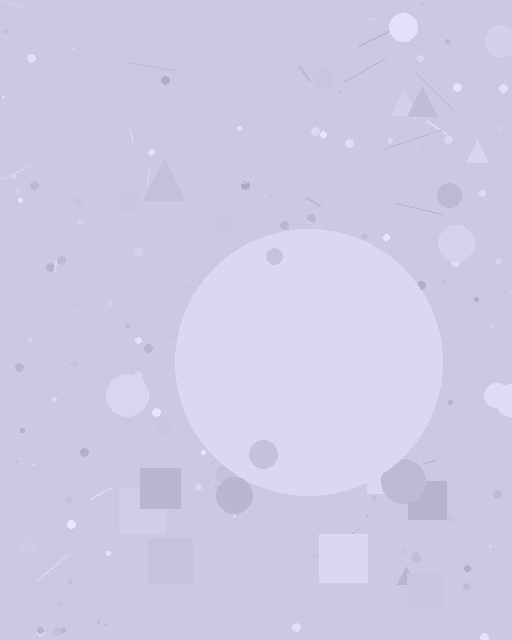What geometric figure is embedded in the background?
A circle is embedded in the background.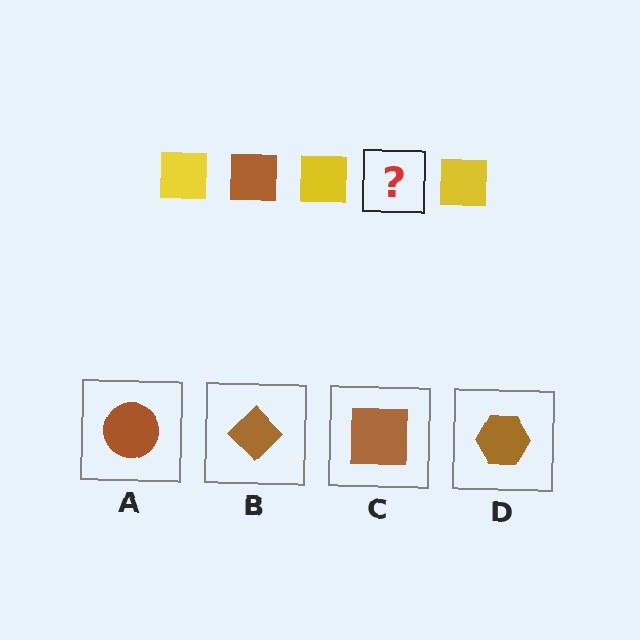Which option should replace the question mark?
Option C.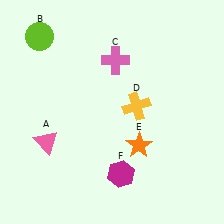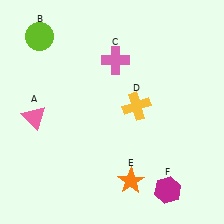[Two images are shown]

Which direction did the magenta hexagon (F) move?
The magenta hexagon (F) moved right.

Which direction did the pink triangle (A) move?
The pink triangle (A) moved up.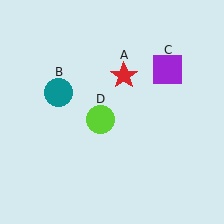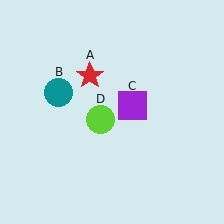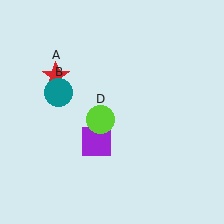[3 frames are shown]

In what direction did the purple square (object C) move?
The purple square (object C) moved down and to the left.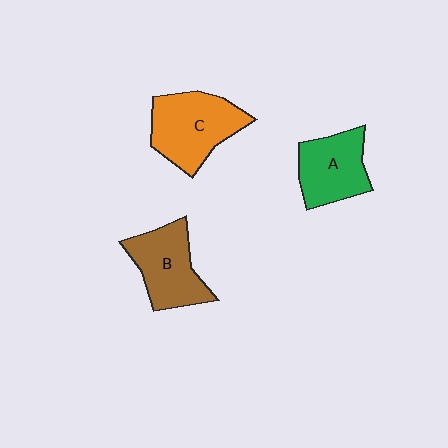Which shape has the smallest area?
Shape A (green).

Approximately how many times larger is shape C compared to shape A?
Approximately 1.2 times.